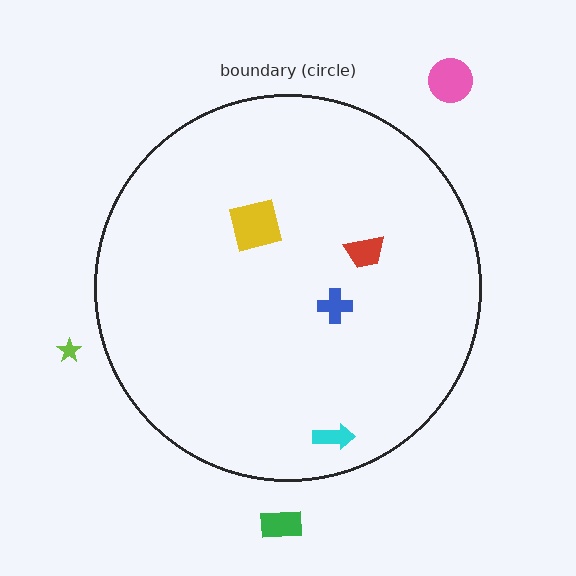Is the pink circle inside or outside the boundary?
Outside.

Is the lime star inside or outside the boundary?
Outside.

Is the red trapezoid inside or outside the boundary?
Inside.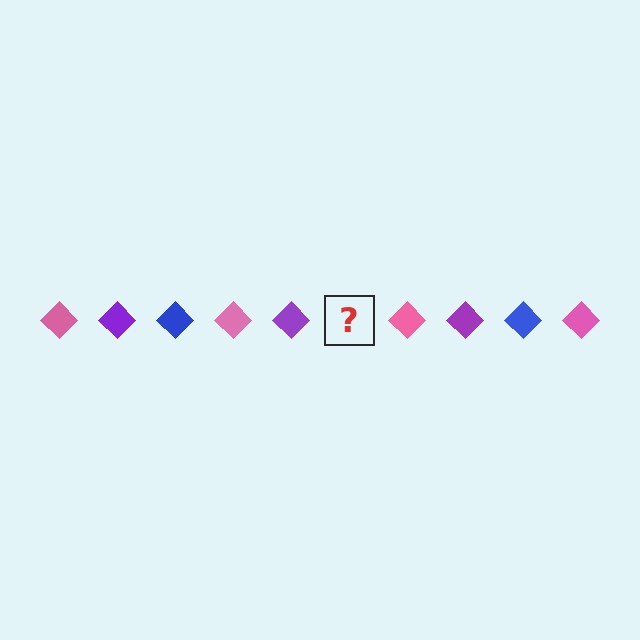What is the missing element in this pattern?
The missing element is a blue diamond.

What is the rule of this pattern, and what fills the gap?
The rule is that the pattern cycles through pink, purple, blue diamonds. The gap should be filled with a blue diamond.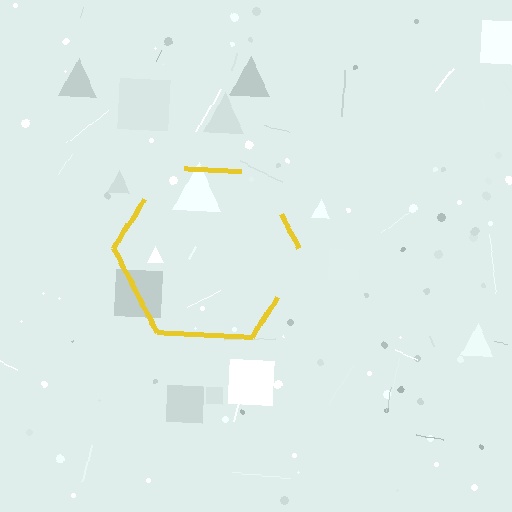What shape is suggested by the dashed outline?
The dashed outline suggests a hexagon.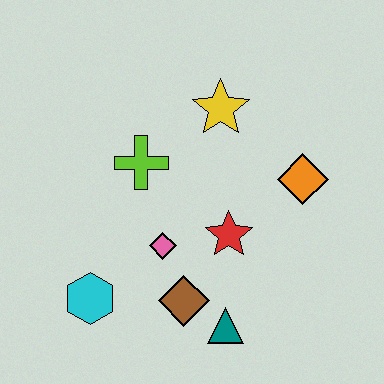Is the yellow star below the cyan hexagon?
No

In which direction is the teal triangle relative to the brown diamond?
The teal triangle is to the right of the brown diamond.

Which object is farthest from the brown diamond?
The yellow star is farthest from the brown diamond.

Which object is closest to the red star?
The pink diamond is closest to the red star.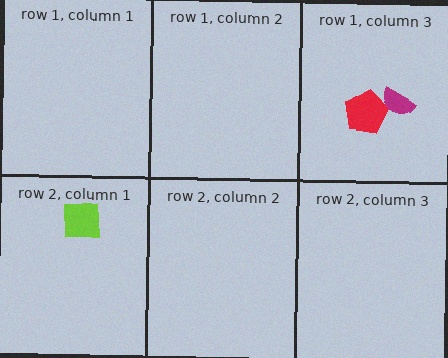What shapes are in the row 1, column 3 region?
The red pentagon, the magenta semicircle.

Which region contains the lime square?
The row 2, column 1 region.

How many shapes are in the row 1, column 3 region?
2.